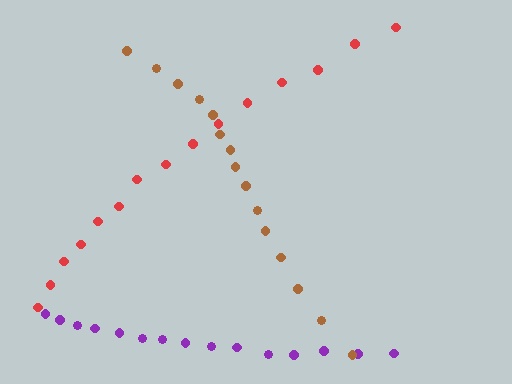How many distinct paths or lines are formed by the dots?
There are 3 distinct paths.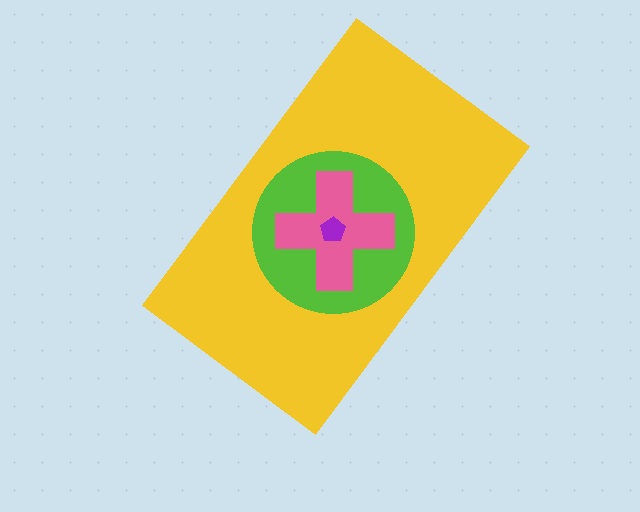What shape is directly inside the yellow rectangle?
The lime circle.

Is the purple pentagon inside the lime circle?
Yes.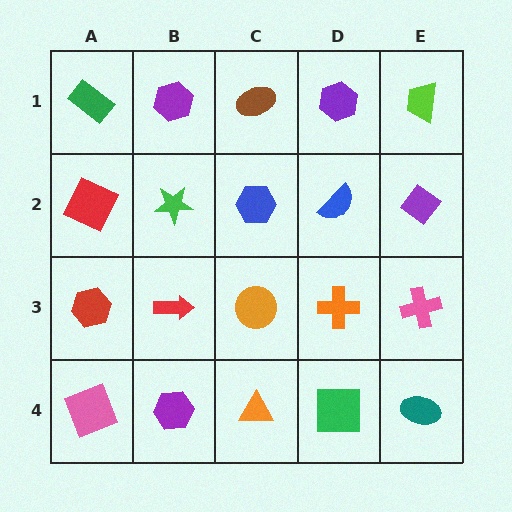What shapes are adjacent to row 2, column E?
A lime trapezoid (row 1, column E), a pink cross (row 3, column E), a blue semicircle (row 2, column D).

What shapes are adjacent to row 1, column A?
A red square (row 2, column A), a purple hexagon (row 1, column B).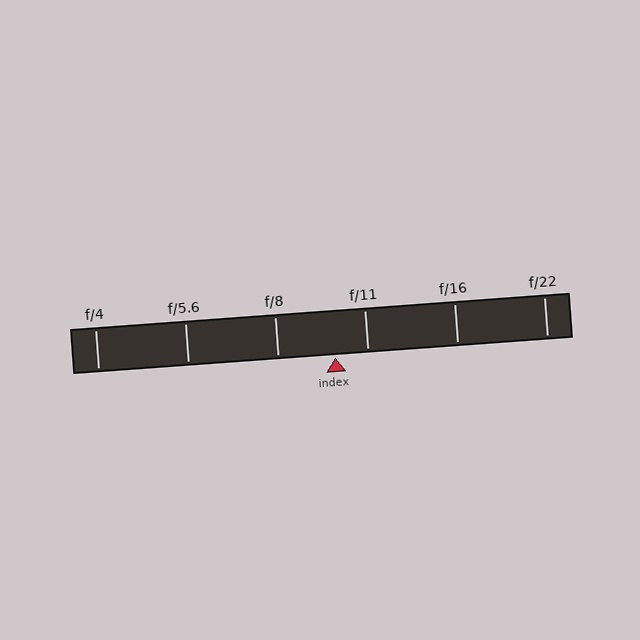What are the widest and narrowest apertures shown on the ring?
The widest aperture shown is f/4 and the narrowest is f/22.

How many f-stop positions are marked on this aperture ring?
There are 6 f-stop positions marked.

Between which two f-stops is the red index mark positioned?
The index mark is between f/8 and f/11.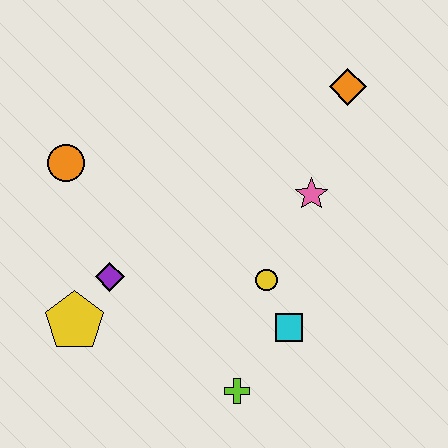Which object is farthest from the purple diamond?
The orange diamond is farthest from the purple diamond.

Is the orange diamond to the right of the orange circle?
Yes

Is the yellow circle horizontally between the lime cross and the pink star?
Yes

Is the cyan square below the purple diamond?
Yes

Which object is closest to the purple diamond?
The yellow pentagon is closest to the purple diamond.